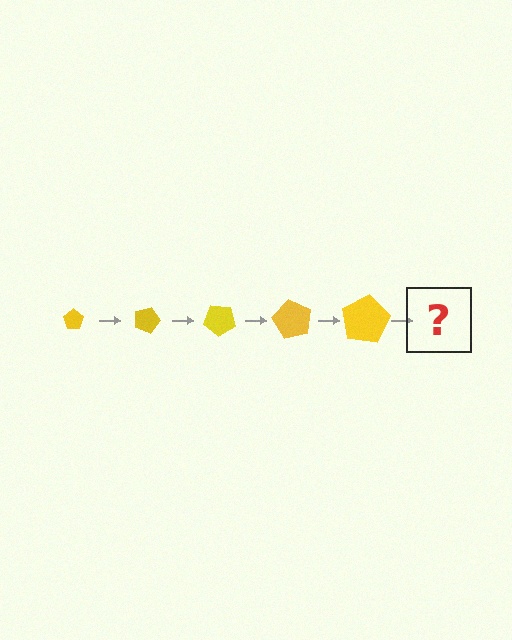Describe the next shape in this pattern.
It should be a pentagon, larger than the previous one and rotated 100 degrees from the start.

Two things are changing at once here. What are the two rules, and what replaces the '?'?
The two rules are that the pentagon grows larger each step and it rotates 20 degrees each step. The '?' should be a pentagon, larger than the previous one and rotated 100 degrees from the start.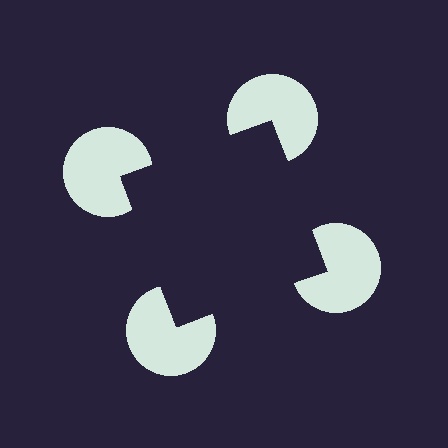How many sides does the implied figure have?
4 sides.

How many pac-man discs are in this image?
There are 4 — one at each vertex of the illusory square.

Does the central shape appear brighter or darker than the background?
It typically appears slightly darker than the background, even though no actual brightness change is drawn.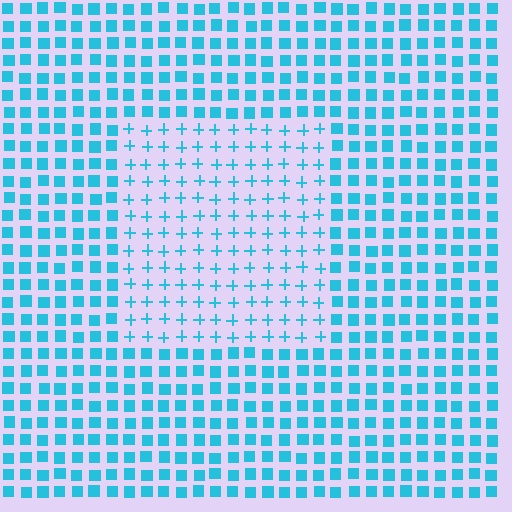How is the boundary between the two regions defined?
The boundary is defined by a change in element shape: plus signs inside vs. squares outside. All elements share the same color and spacing.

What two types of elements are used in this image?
The image uses plus signs inside the rectangle region and squares outside it.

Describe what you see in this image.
The image is filled with small cyan elements arranged in a uniform grid. A rectangle-shaped region contains plus signs, while the surrounding area contains squares. The boundary is defined purely by the change in element shape.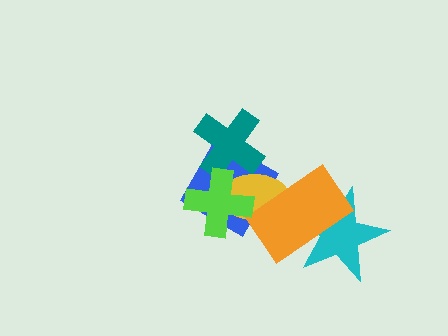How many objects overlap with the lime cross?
3 objects overlap with the lime cross.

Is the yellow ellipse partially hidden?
Yes, it is partially covered by another shape.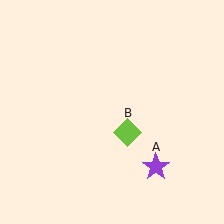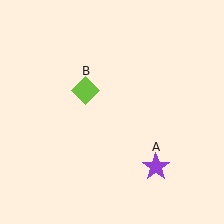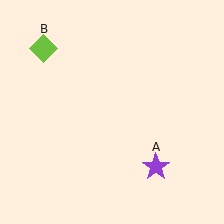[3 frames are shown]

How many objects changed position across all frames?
1 object changed position: lime diamond (object B).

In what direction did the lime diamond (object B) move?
The lime diamond (object B) moved up and to the left.